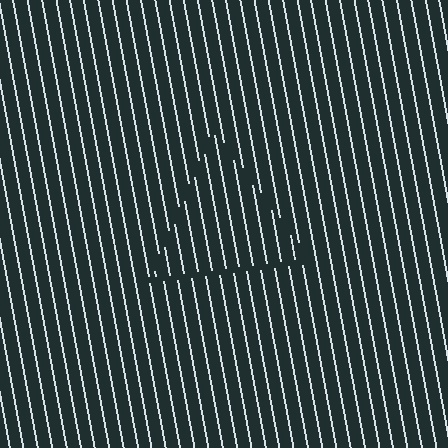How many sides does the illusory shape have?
3 sides — the line-ends trace a triangle.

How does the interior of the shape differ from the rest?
The interior of the shape contains the same grating, shifted by half a period — the contour is defined by the phase discontinuity where line-ends from the inner and outer gratings abut.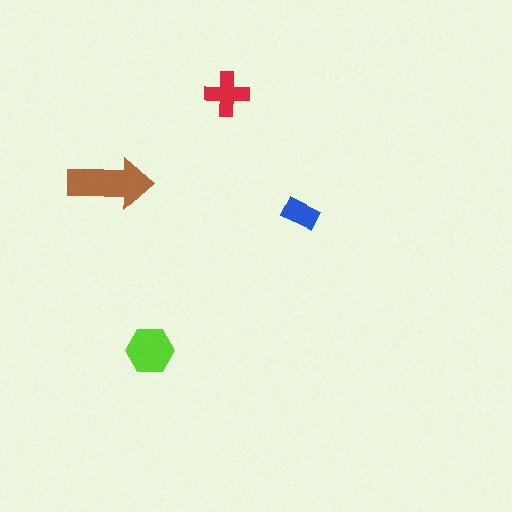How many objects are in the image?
There are 4 objects in the image.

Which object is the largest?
The brown arrow.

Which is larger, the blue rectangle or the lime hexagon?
The lime hexagon.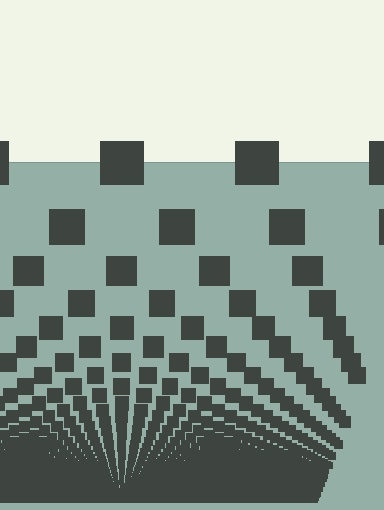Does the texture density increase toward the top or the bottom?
Density increases toward the bottom.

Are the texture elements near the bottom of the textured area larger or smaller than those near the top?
Smaller. The gradient is inverted — elements near the bottom are smaller and denser.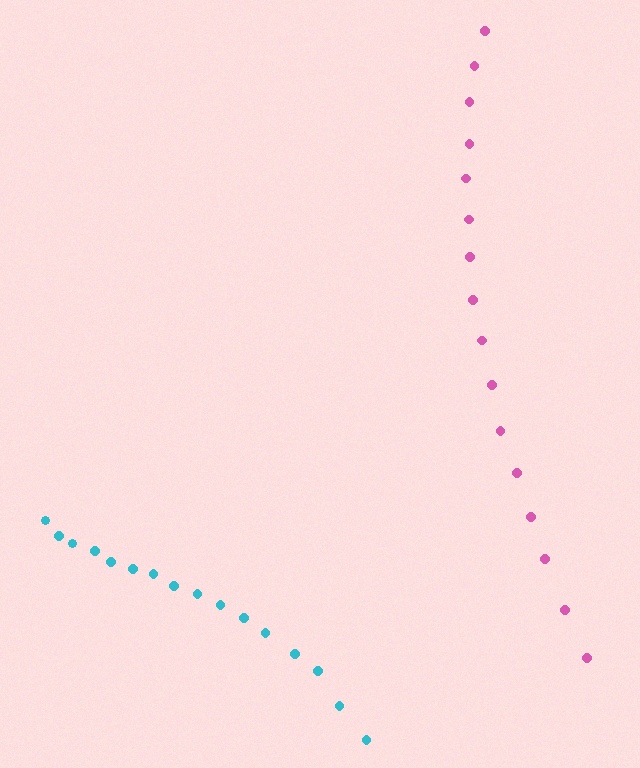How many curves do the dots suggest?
There are 2 distinct paths.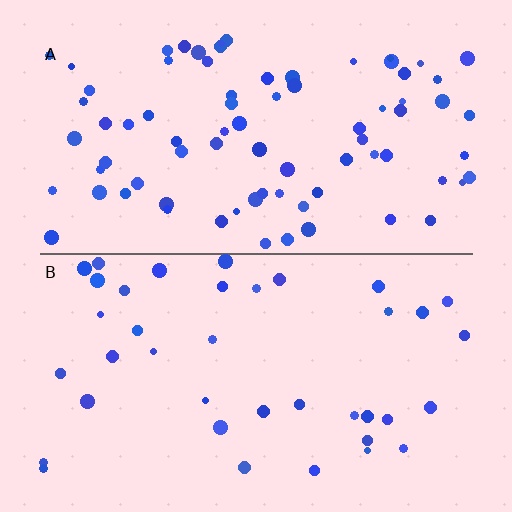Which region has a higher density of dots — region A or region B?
A (the top).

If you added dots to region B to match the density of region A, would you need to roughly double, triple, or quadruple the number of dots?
Approximately double.